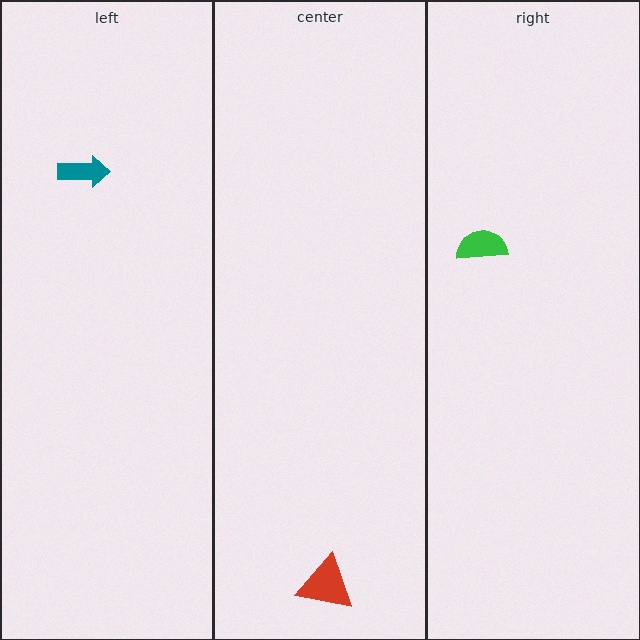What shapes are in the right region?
The green semicircle.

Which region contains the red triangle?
The center region.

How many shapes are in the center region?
1.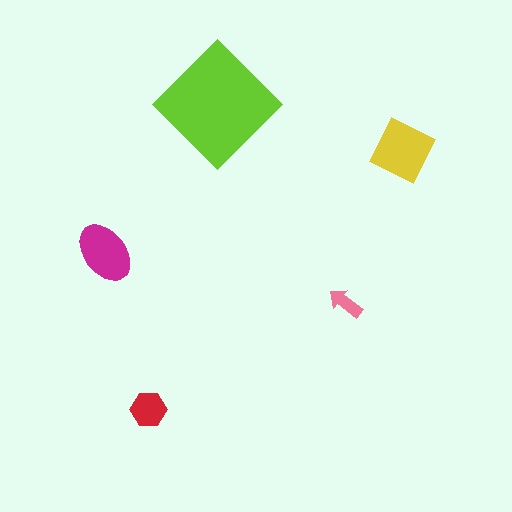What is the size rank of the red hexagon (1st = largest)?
4th.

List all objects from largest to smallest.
The lime diamond, the yellow square, the magenta ellipse, the red hexagon, the pink arrow.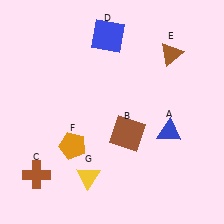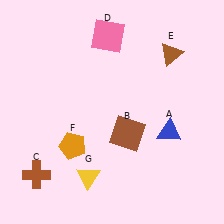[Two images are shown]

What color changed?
The square (D) changed from blue in Image 1 to pink in Image 2.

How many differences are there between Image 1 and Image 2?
There is 1 difference between the two images.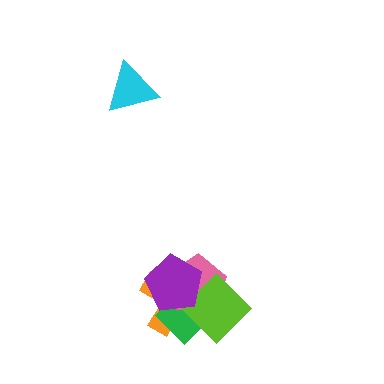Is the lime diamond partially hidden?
Yes, it is partially covered by another shape.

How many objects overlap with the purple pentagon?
4 objects overlap with the purple pentagon.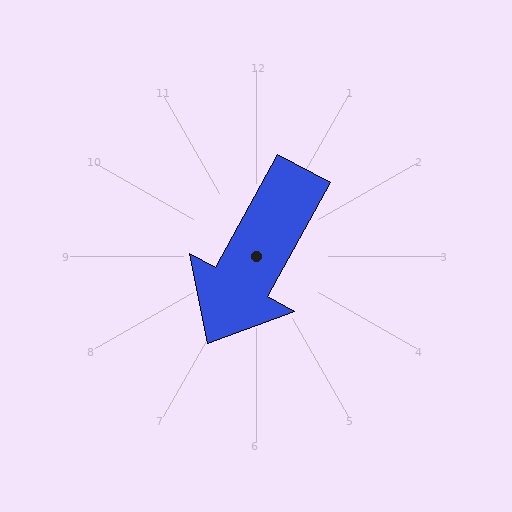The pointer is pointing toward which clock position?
Roughly 7 o'clock.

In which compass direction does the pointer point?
Southwest.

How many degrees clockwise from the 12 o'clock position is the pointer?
Approximately 209 degrees.